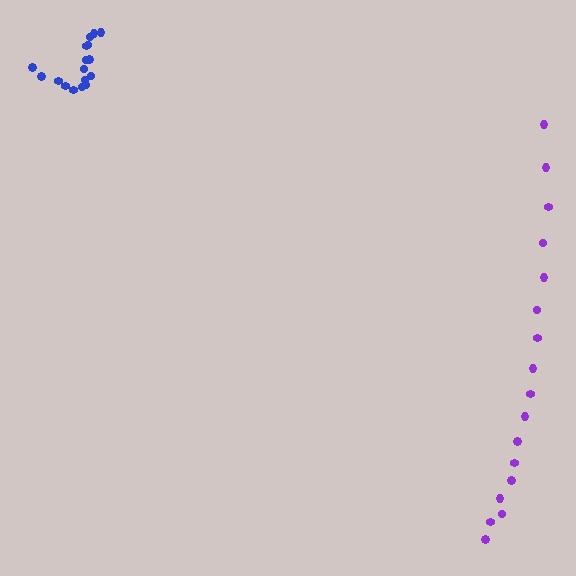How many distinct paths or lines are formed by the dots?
There are 2 distinct paths.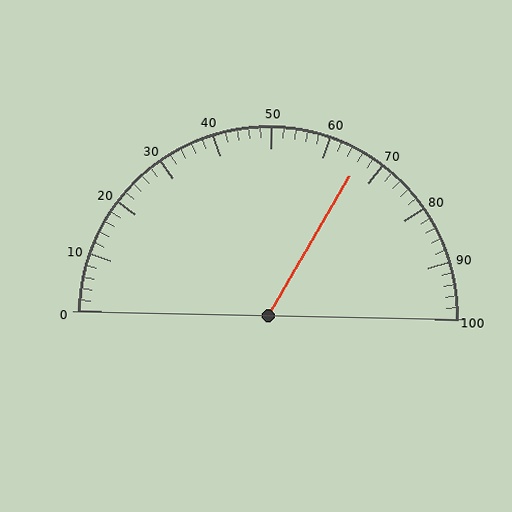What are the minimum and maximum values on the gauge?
The gauge ranges from 0 to 100.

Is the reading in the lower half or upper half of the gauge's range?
The reading is in the upper half of the range (0 to 100).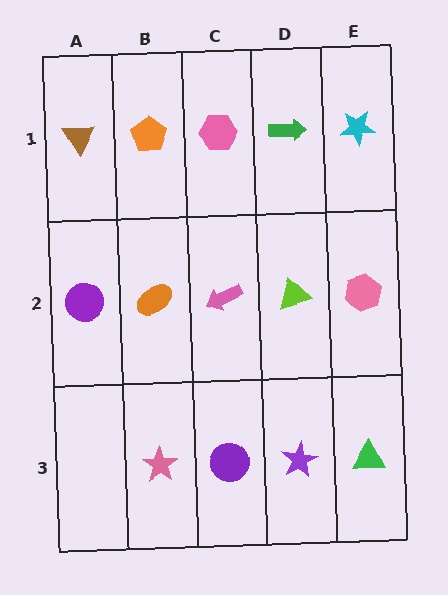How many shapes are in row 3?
4 shapes.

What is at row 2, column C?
A pink arrow.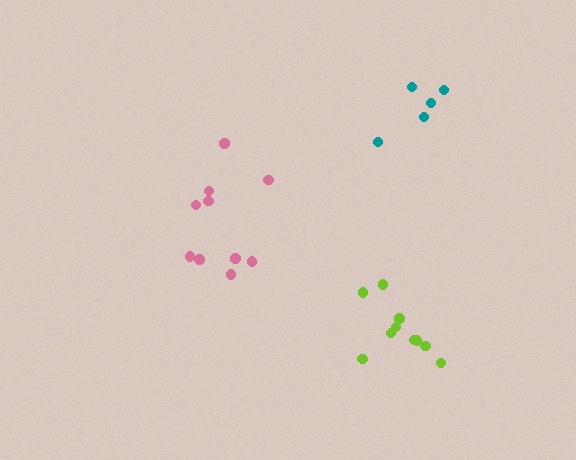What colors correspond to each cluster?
The clusters are colored: lime, pink, teal.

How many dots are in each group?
Group 1: 10 dots, Group 2: 10 dots, Group 3: 5 dots (25 total).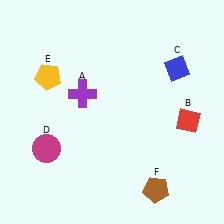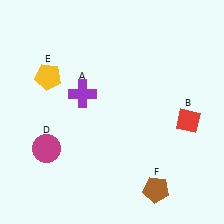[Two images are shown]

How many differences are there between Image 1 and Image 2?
There is 1 difference between the two images.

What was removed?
The blue diamond (C) was removed in Image 2.